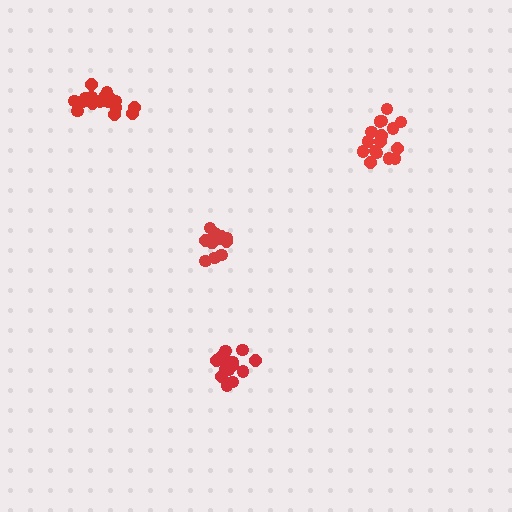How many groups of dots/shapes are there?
There are 4 groups.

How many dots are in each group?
Group 1: 13 dots, Group 2: 18 dots, Group 3: 16 dots, Group 4: 15 dots (62 total).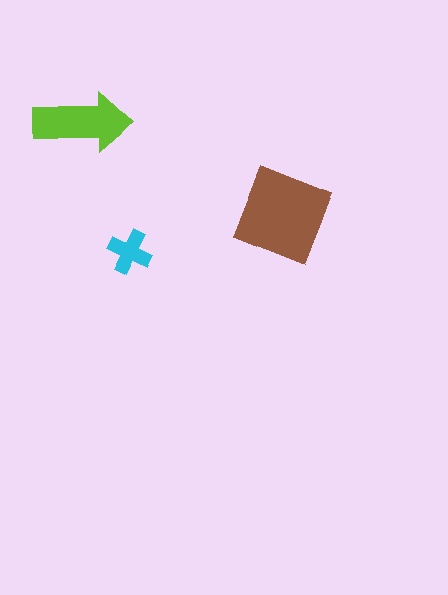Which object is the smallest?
The cyan cross.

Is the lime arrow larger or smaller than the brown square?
Smaller.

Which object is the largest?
The brown square.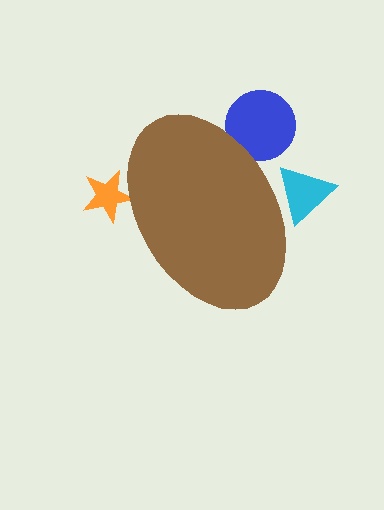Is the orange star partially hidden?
Yes, the orange star is partially hidden behind the brown ellipse.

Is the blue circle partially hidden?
Yes, the blue circle is partially hidden behind the brown ellipse.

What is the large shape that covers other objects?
A brown ellipse.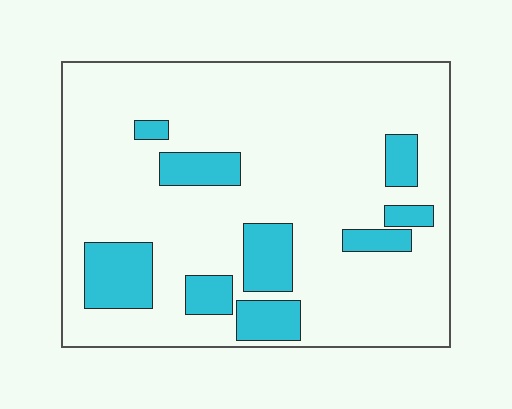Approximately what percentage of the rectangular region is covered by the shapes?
Approximately 20%.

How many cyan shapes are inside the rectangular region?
9.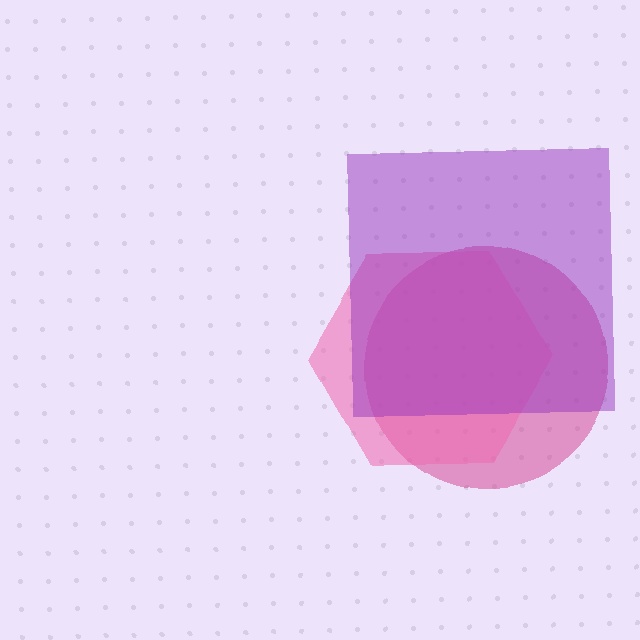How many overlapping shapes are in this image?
There are 3 overlapping shapes in the image.